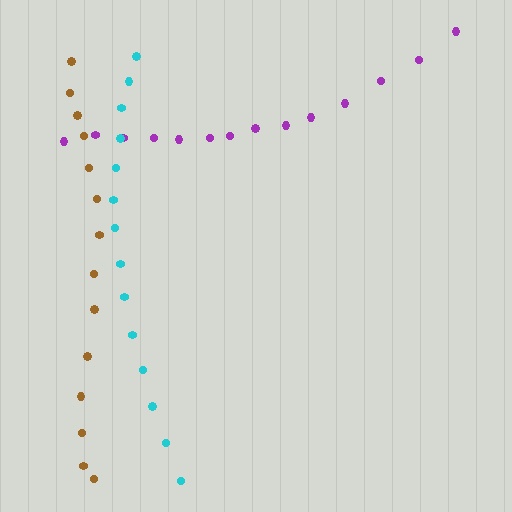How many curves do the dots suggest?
There are 3 distinct paths.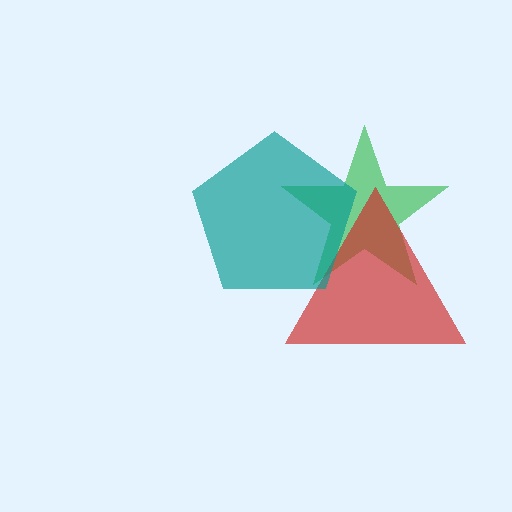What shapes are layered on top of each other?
The layered shapes are: a green star, a red triangle, a teal pentagon.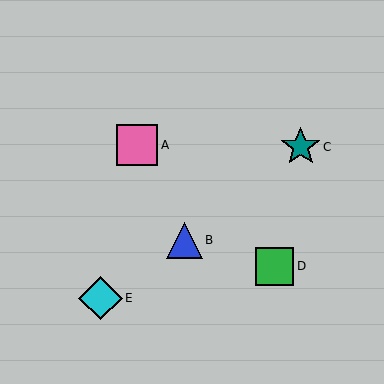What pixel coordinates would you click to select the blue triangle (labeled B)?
Click at (184, 240) to select the blue triangle B.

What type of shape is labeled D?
Shape D is a green square.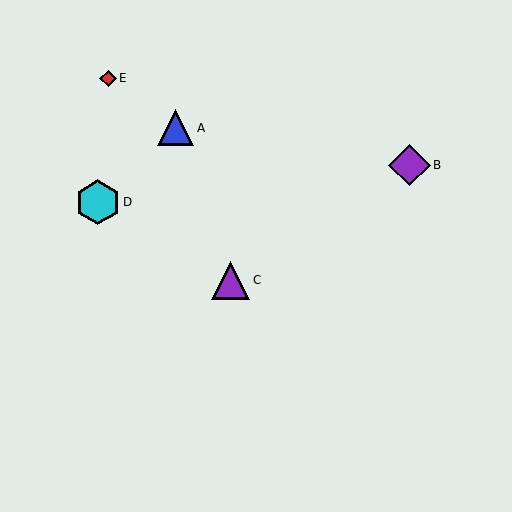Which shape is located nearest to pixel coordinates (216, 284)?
The purple triangle (labeled C) at (231, 280) is nearest to that location.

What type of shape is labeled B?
Shape B is a purple diamond.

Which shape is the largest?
The cyan hexagon (labeled D) is the largest.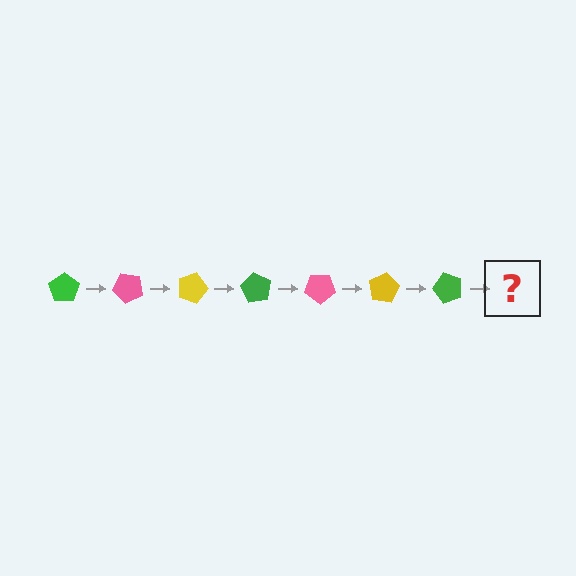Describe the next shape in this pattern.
It should be a pink pentagon, rotated 315 degrees from the start.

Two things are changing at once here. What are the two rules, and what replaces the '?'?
The two rules are that it rotates 45 degrees each step and the color cycles through green, pink, and yellow. The '?' should be a pink pentagon, rotated 315 degrees from the start.